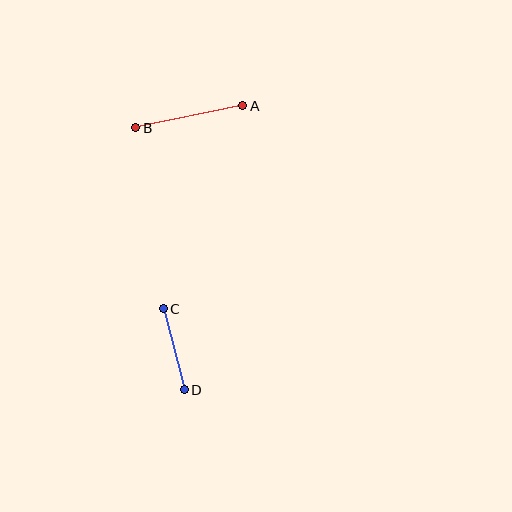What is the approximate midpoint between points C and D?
The midpoint is at approximately (174, 349) pixels.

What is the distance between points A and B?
The distance is approximately 109 pixels.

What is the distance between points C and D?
The distance is approximately 84 pixels.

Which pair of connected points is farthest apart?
Points A and B are farthest apart.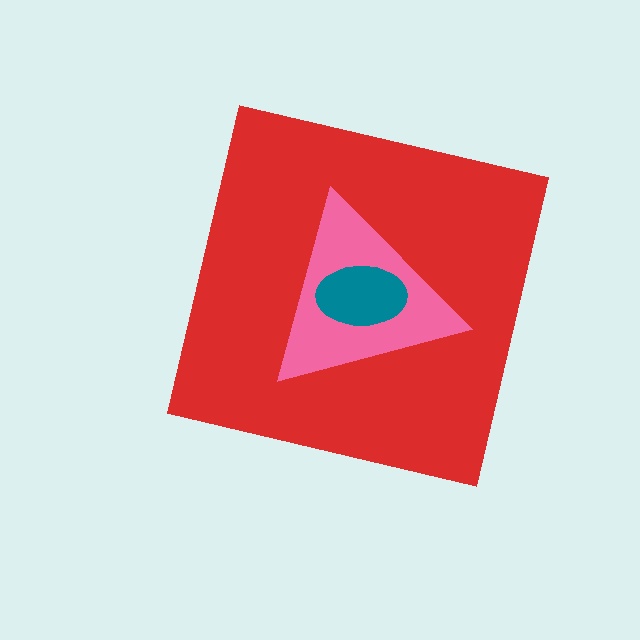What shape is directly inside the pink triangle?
The teal ellipse.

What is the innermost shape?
The teal ellipse.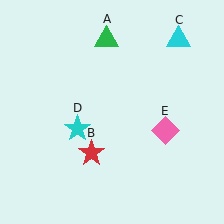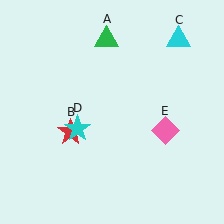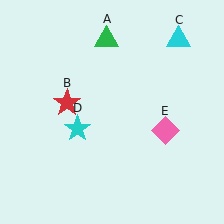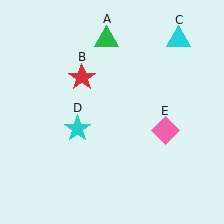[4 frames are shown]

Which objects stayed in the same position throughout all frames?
Green triangle (object A) and cyan triangle (object C) and cyan star (object D) and pink diamond (object E) remained stationary.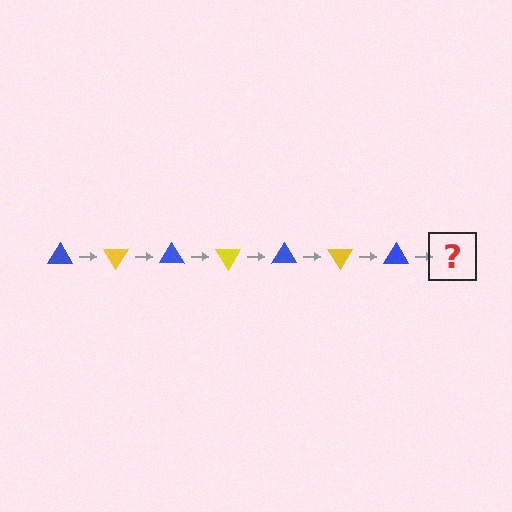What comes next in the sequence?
The next element should be a yellow triangle, rotated 420 degrees from the start.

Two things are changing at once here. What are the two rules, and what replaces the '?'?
The two rules are that it rotates 60 degrees each step and the color cycles through blue and yellow. The '?' should be a yellow triangle, rotated 420 degrees from the start.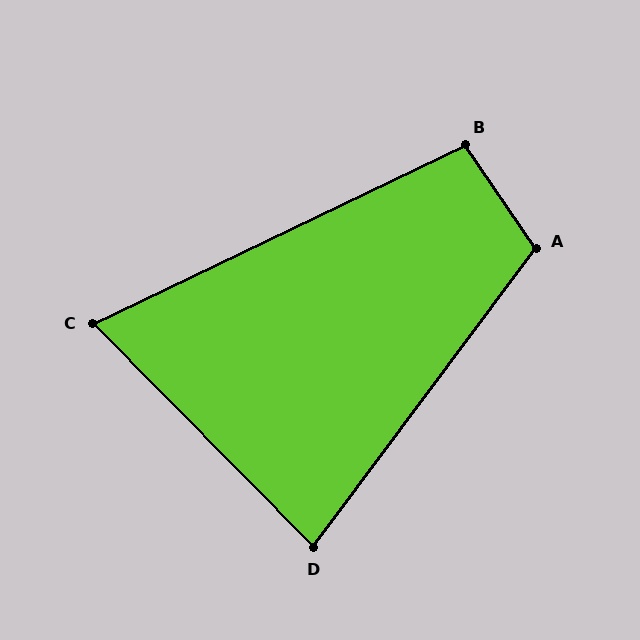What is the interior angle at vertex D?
Approximately 81 degrees (acute).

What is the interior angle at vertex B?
Approximately 99 degrees (obtuse).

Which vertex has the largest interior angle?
A, at approximately 109 degrees.